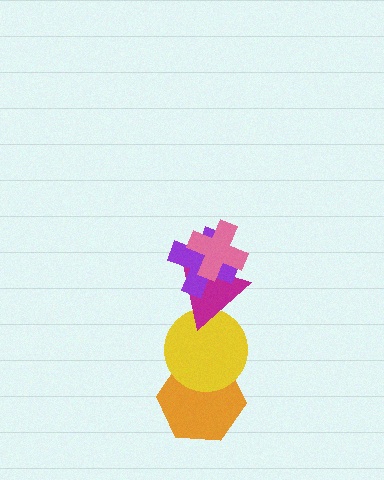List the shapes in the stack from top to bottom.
From top to bottom: the pink cross, the purple cross, the magenta triangle, the yellow circle, the orange hexagon.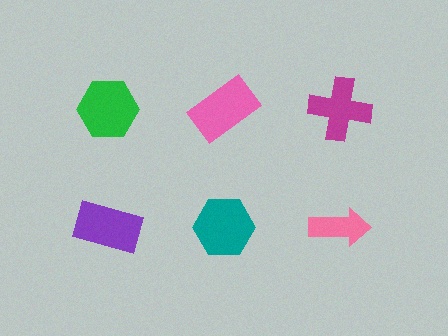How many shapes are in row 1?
3 shapes.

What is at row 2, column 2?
A teal hexagon.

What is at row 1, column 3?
A magenta cross.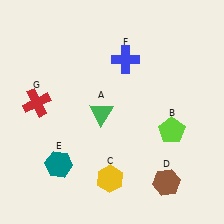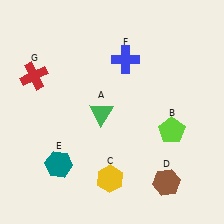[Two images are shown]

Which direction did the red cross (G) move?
The red cross (G) moved up.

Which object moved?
The red cross (G) moved up.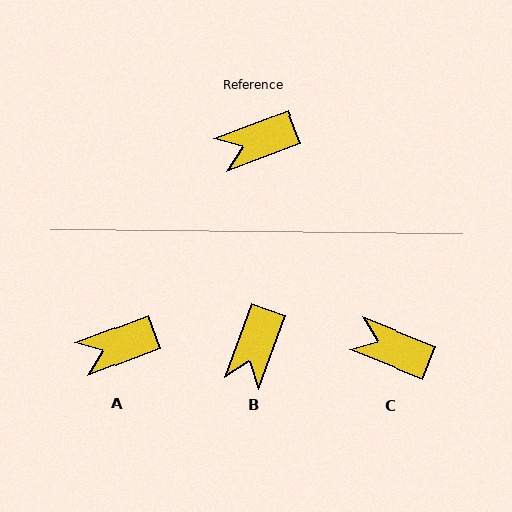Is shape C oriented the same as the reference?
No, it is off by about 43 degrees.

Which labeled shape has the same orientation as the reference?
A.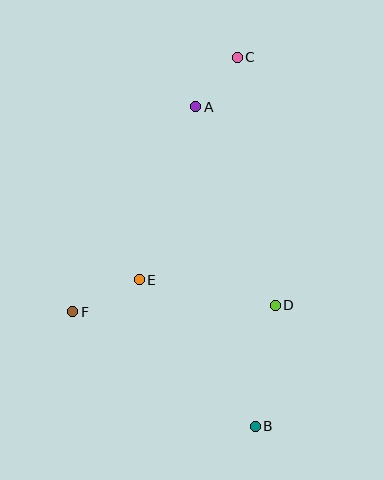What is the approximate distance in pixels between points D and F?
The distance between D and F is approximately 202 pixels.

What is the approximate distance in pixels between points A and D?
The distance between A and D is approximately 214 pixels.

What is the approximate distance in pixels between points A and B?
The distance between A and B is approximately 325 pixels.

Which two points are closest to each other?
Points A and C are closest to each other.